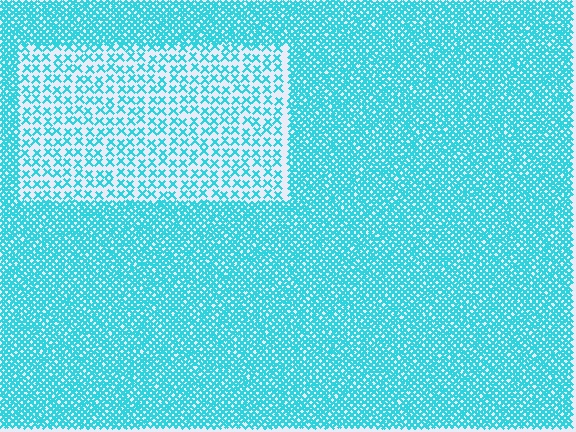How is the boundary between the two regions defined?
The boundary is defined by a change in element density (approximately 2.8x ratio). All elements are the same color, size, and shape.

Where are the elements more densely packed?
The elements are more densely packed outside the rectangle boundary.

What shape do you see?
I see a rectangle.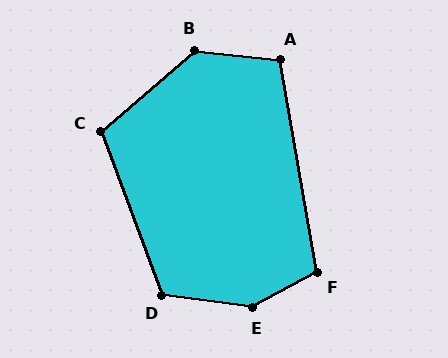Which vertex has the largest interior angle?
E, at approximately 143 degrees.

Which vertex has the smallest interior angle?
A, at approximately 106 degrees.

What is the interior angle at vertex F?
Approximately 109 degrees (obtuse).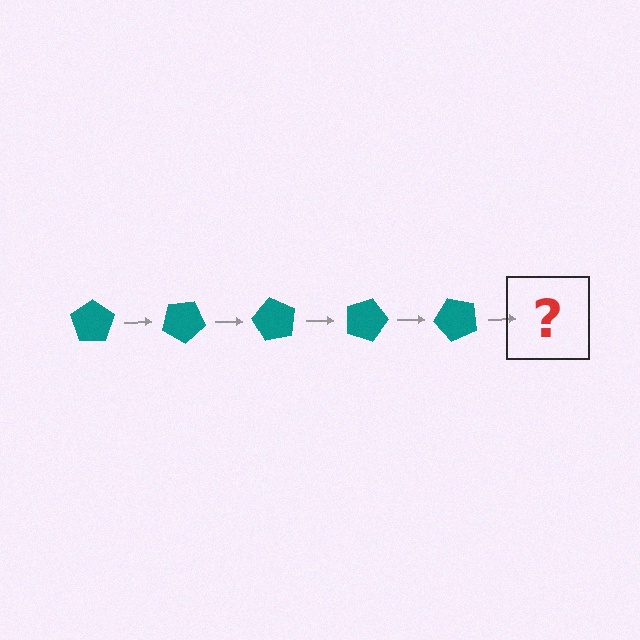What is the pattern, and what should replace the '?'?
The pattern is that the pentagon rotates 30 degrees each step. The '?' should be a teal pentagon rotated 150 degrees.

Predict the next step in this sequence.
The next step is a teal pentagon rotated 150 degrees.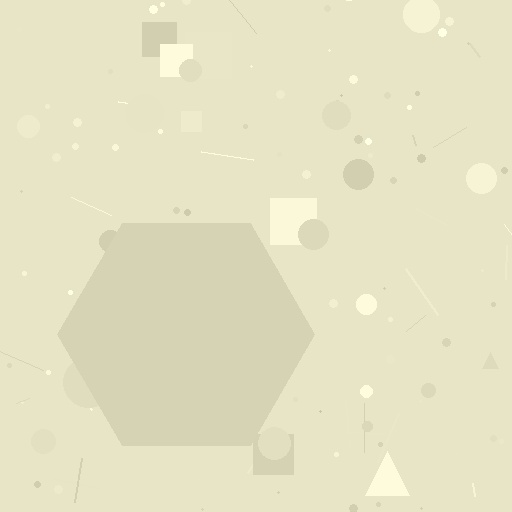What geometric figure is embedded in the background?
A hexagon is embedded in the background.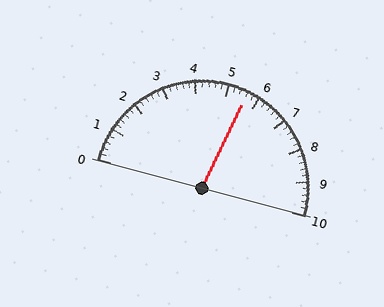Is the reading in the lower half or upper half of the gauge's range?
The reading is in the upper half of the range (0 to 10).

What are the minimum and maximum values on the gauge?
The gauge ranges from 0 to 10.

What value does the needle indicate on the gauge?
The needle indicates approximately 5.6.